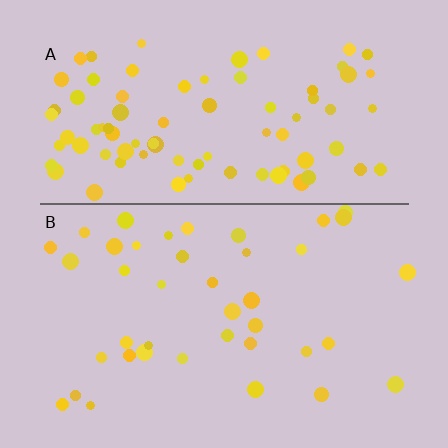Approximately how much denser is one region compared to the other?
Approximately 2.1× — region A over region B.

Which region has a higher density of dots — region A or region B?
A (the top).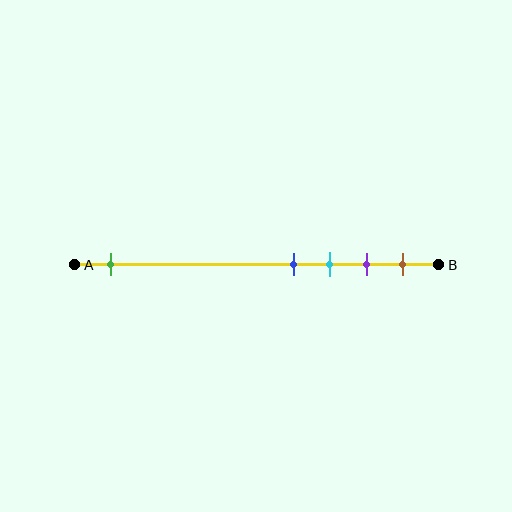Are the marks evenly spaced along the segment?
No, the marks are not evenly spaced.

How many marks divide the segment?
There are 5 marks dividing the segment.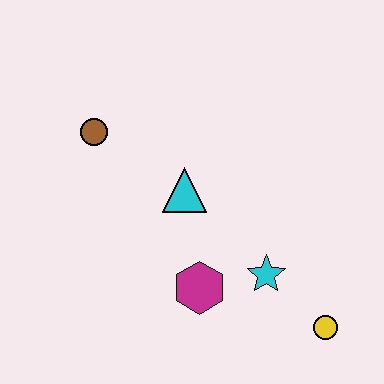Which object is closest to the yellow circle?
The cyan star is closest to the yellow circle.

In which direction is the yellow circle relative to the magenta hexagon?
The yellow circle is to the right of the magenta hexagon.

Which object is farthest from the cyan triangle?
The yellow circle is farthest from the cyan triangle.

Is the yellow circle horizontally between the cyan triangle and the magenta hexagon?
No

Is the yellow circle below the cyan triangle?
Yes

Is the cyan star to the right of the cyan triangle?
Yes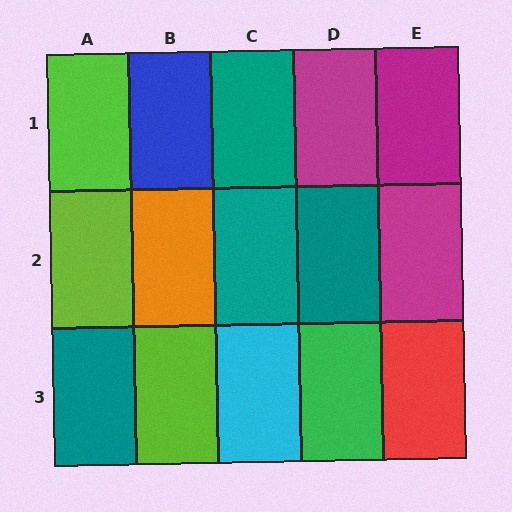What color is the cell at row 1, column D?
Magenta.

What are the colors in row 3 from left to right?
Teal, lime, cyan, green, red.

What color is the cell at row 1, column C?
Teal.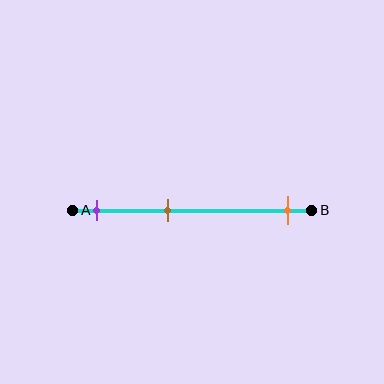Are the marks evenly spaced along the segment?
No, the marks are not evenly spaced.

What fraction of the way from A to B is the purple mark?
The purple mark is approximately 10% (0.1) of the way from A to B.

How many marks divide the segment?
There are 3 marks dividing the segment.